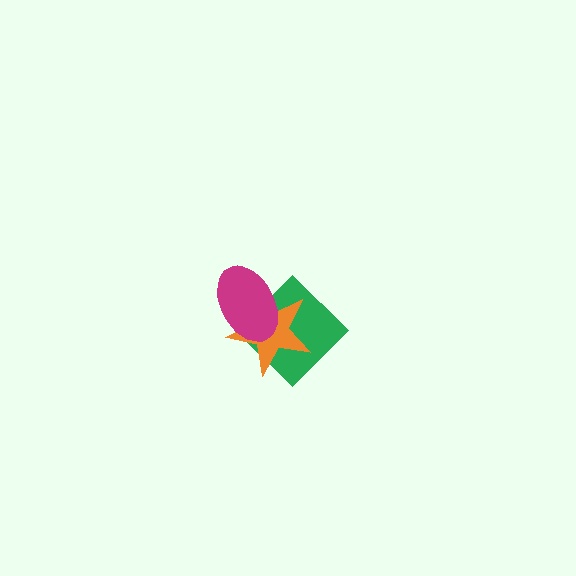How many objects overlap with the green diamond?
2 objects overlap with the green diamond.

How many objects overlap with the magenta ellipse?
2 objects overlap with the magenta ellipse.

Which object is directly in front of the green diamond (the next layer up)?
The orange star is directly in front of the green diamond.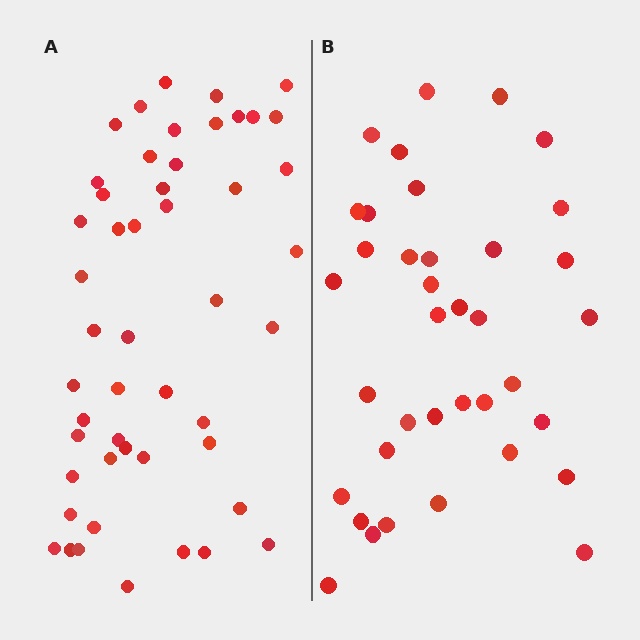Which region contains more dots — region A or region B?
Region A (the left region) has more dots.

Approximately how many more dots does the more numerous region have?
Region A has roughly 12 or so more dots than region B.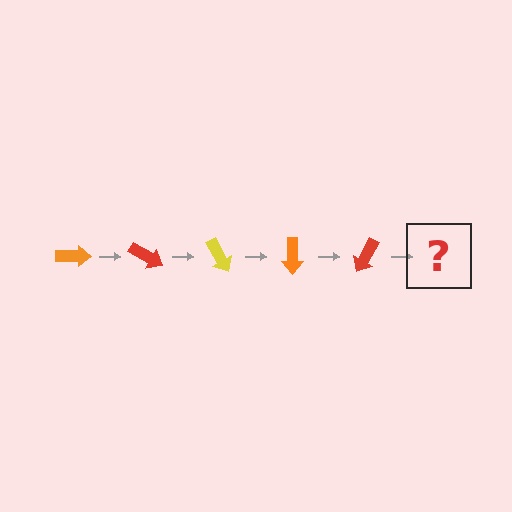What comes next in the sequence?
The next element should be a yellow arrow, rotated 150 degrees from the start.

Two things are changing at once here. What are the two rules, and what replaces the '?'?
The two rules are that it rotates 30 degrees each step and the color cycles through orange, red, and yellow. The '?' should be a yellow arrow, rotated 150 degrees from the start.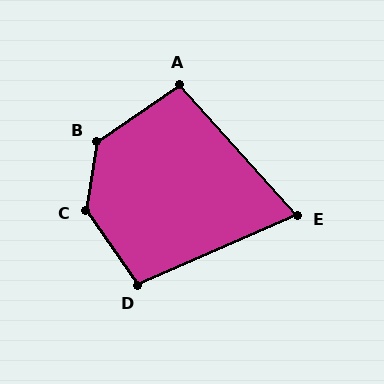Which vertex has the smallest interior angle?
E, at approximately 72 degrees.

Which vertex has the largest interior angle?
C, at approximately 136 degrees.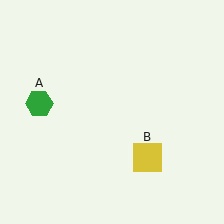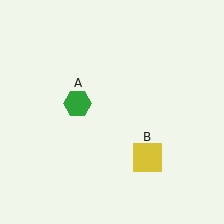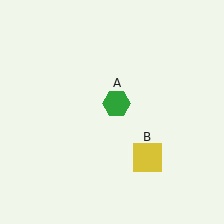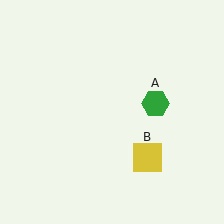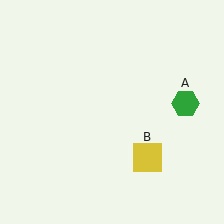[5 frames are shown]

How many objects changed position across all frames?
1 object changed position: green hexagon (object A).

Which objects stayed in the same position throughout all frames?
Yellow square (object B) remained stationary.